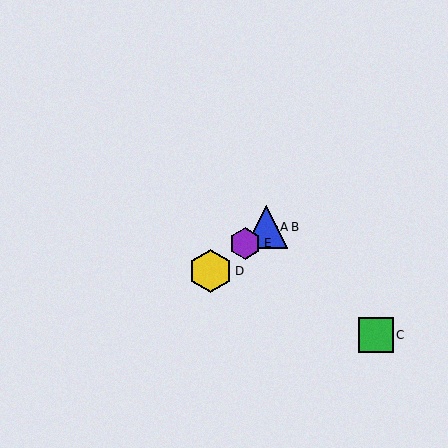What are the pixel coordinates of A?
Object A is at (266, 227).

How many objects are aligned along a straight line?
4 objects (A, B, D, E) are aligned along a straight line.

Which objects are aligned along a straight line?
Objects A, B, D, E are aligned along a straight line.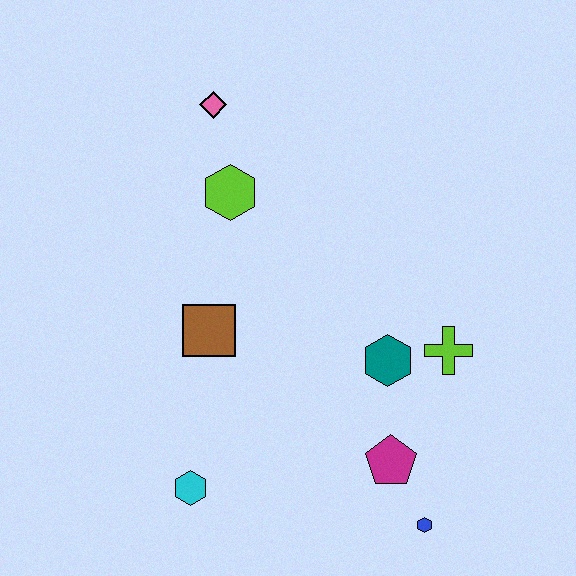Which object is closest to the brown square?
The lime hexagon is closest to the brown square.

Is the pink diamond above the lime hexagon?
Yes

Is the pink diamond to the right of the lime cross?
No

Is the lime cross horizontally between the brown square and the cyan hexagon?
No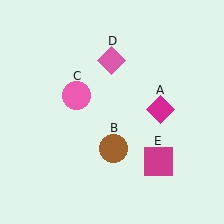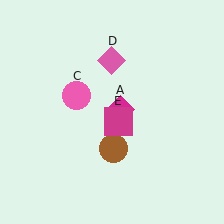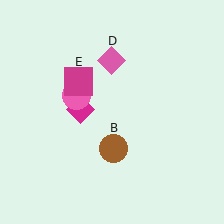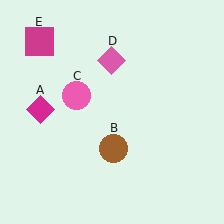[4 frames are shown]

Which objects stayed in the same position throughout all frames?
Brown circle (object B) and pink circle (object C) and pink diamond (object D) remained stationary.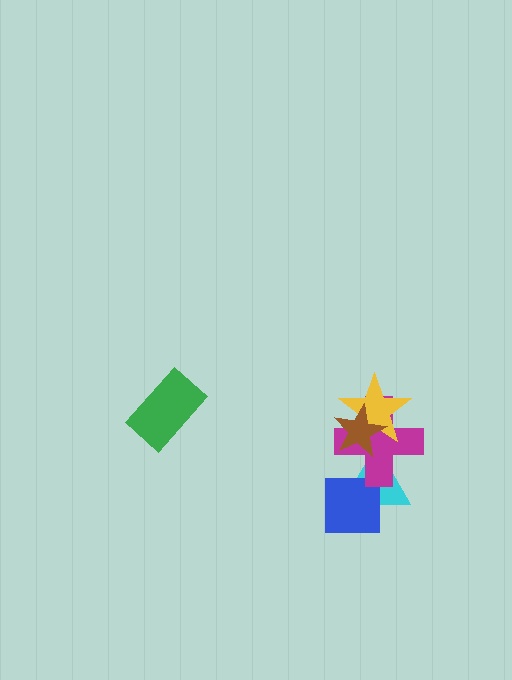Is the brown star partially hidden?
No, no other shape covers it.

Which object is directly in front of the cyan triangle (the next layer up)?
The blue square is directly in front of the cyan triangle.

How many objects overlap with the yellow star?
2 objects overlap with the yellow star.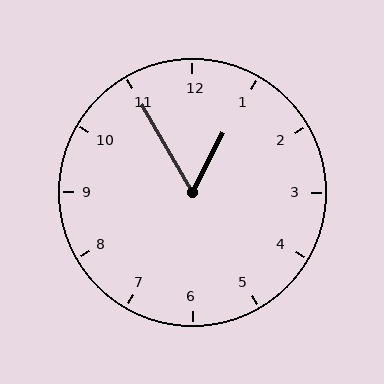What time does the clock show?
12:55.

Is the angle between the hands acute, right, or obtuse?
It is acute.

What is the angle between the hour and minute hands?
Approximately 58 degrees.